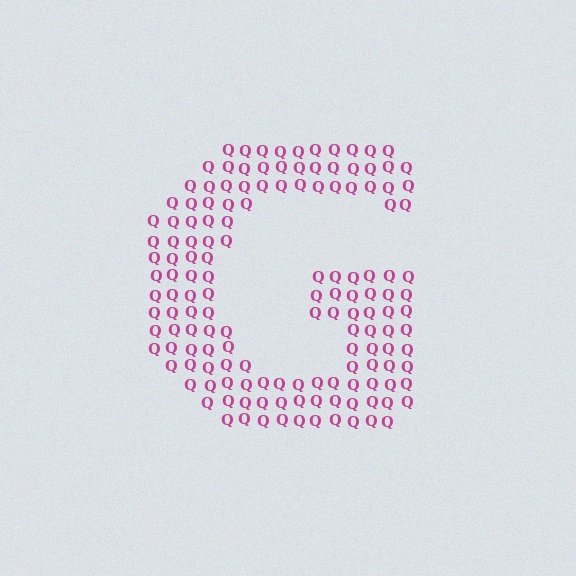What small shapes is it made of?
It is made of small letter Q's.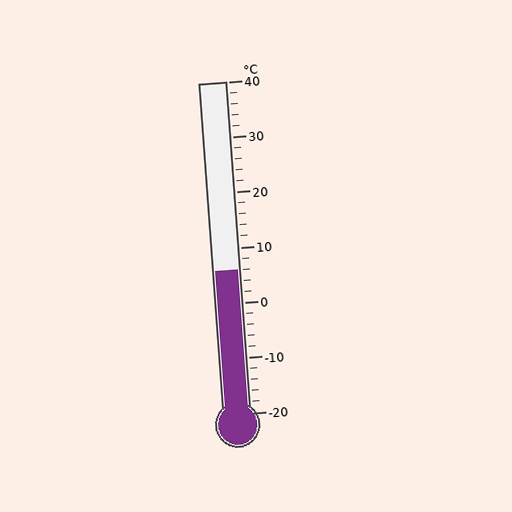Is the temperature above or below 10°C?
The temperature is below 10°C.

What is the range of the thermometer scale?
The thermometer scale ranges from -20°C to 40°C.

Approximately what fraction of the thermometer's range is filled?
The thermometer is filled to approximately 45% of its range.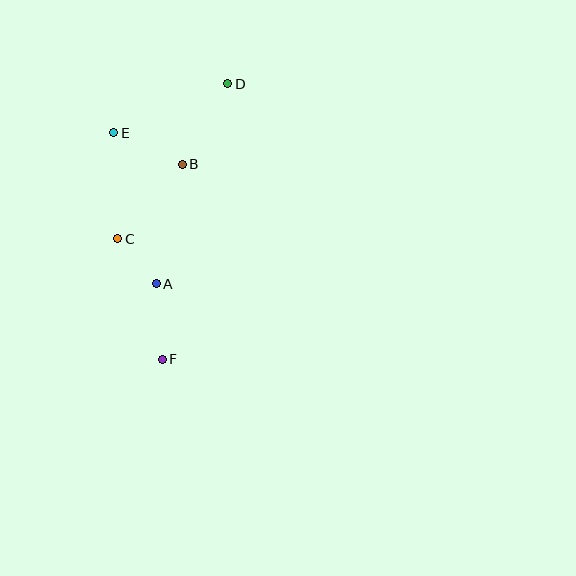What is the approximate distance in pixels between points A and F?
The distance between A and F is approximately 76 pixels.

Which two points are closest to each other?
Points A and C are closest to each other.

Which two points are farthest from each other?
Points D and F are farthest from each other.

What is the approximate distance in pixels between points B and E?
The distance between B and E is approximately 75 pixels.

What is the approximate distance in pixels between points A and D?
The distance between A and D is approximately 212 pixels.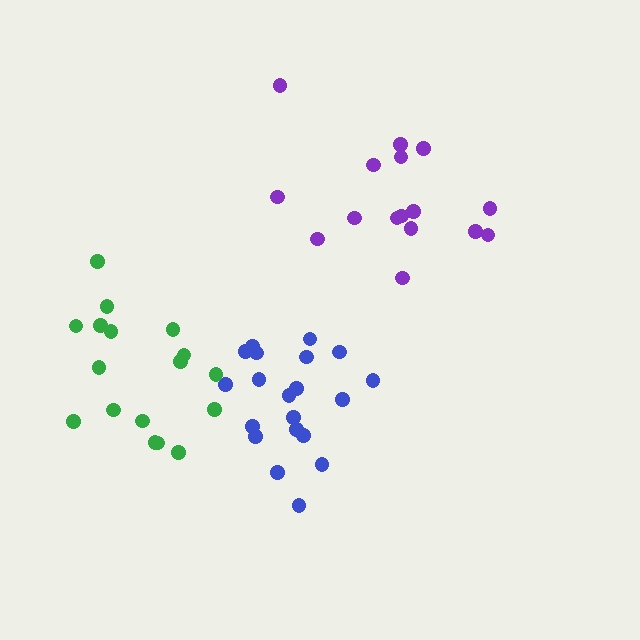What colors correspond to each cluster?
The clusters are colored: blue, purple, green.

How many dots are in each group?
Group 1: 20 dots, Group 2: 16 dots, Group 3: 17 dots (53 total).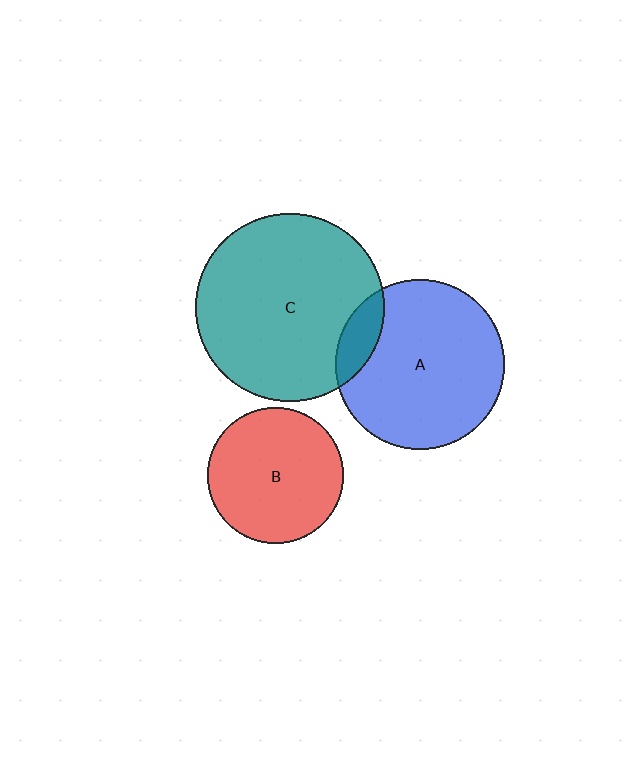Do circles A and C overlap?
Yes.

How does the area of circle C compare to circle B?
Approximately 1.9 times.